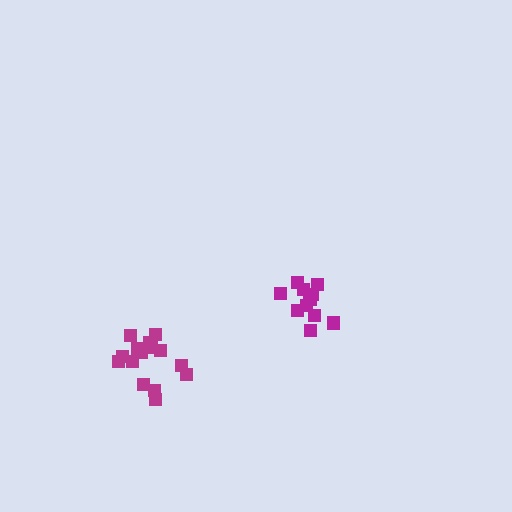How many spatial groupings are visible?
There are 2 spatial groupings.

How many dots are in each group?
Group 1: 12 dots, Group 2: 15 dots (27 total).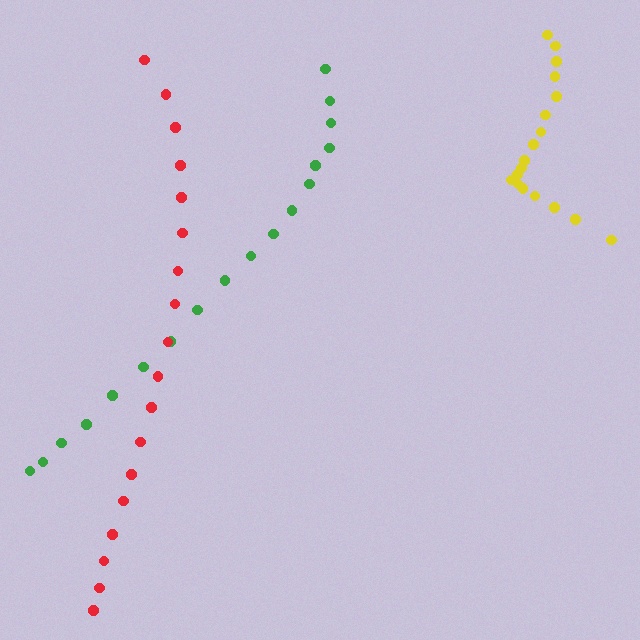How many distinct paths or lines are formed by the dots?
There are 3 distinct paths.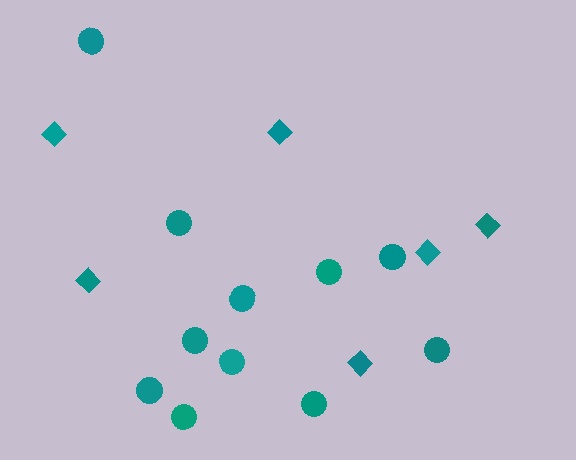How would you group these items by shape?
There are 2 groups: one group of circles (11) and one group of diamonds (6).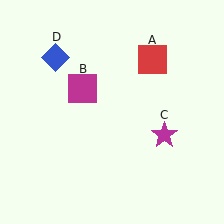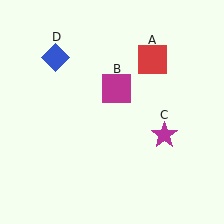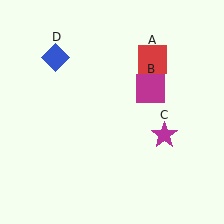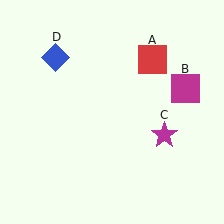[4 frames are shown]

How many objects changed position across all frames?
1 object changed position: magenta square (object B).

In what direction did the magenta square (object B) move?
The magenta square (object B) moved right.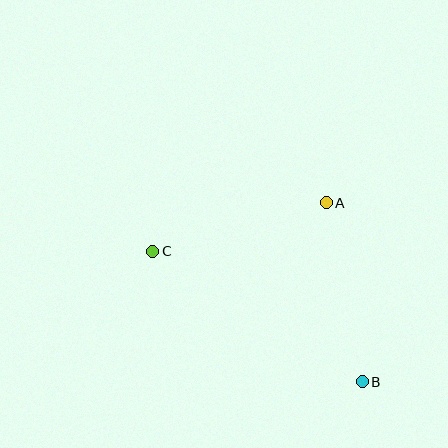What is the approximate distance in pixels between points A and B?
The distance between A and B is approximately 183 pixels.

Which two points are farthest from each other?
Points B and C are farthest from each other.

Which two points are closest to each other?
Points A and C are closest to each other.